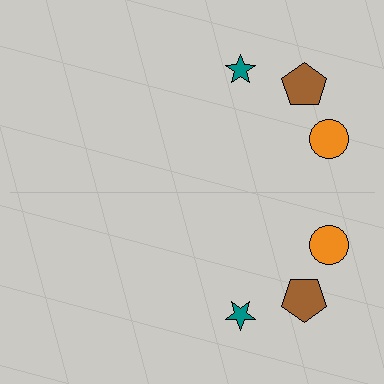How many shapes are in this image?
There are 6 shapes in this image.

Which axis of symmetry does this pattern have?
The pattern has a horizontal axis of symmetry running through the center of the image.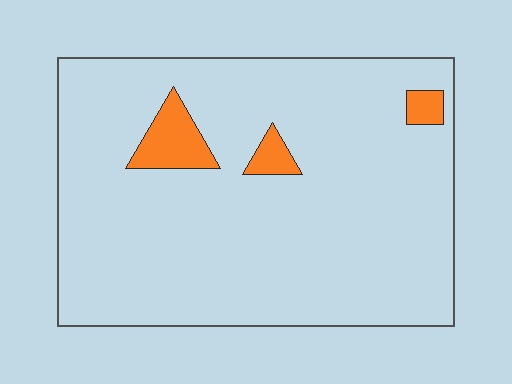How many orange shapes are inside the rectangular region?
3.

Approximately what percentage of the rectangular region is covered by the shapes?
Approximately 5%.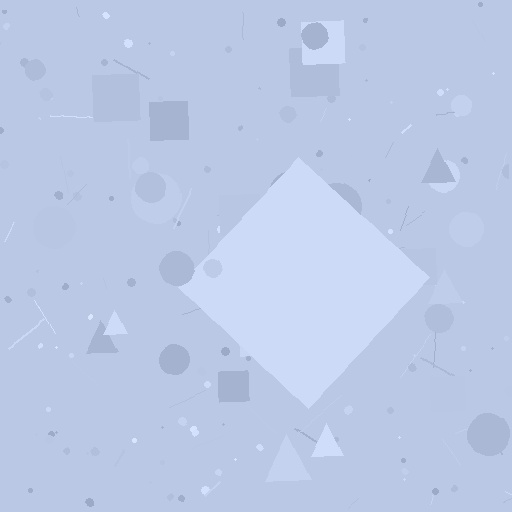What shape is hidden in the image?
A diamond is hidden in the image.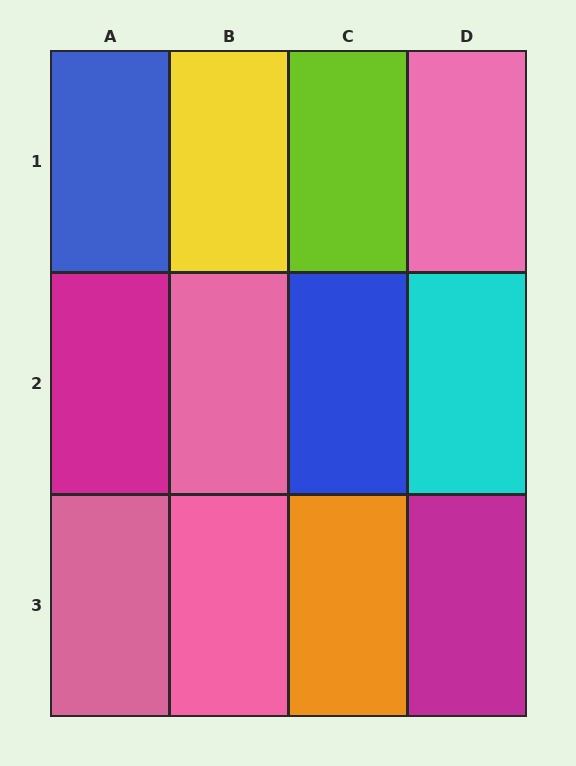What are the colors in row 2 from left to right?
Magenta, pink, blue, cyan.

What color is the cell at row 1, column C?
Lime.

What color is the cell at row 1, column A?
Blue.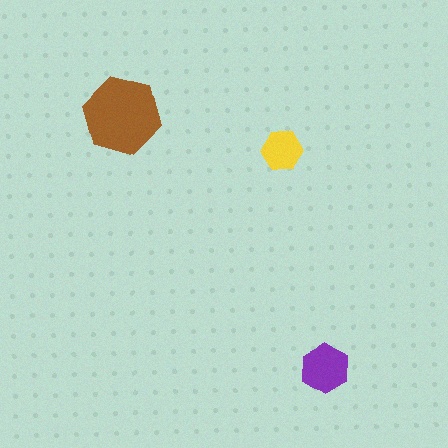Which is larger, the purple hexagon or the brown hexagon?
The brown one.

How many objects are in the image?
There are 3 objects in the image.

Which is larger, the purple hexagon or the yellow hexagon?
The purple one.